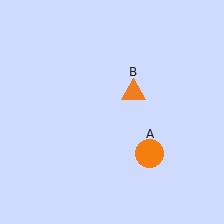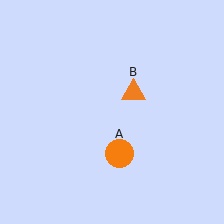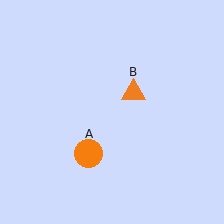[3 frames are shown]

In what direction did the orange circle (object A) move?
The orange circle (object A) moved left.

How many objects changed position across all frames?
1 object changed position: orange circle (object A).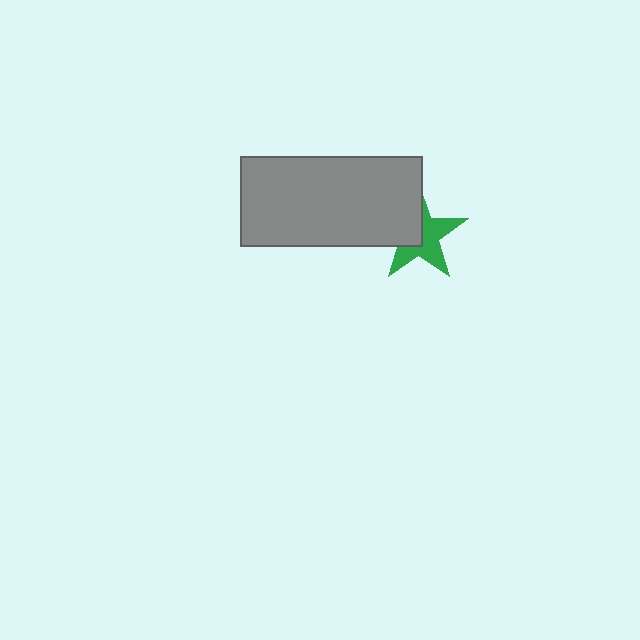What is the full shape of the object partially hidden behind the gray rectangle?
The partially hidden object is a green star.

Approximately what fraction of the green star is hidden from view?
Roughly 45% of the green star is hidden behind the gray rectangle.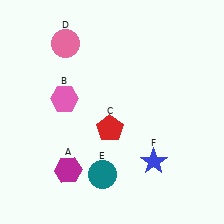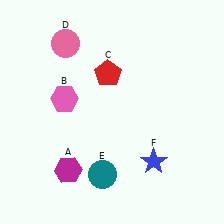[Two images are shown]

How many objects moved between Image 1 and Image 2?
1 object moved between the two images.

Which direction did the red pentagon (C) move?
The red pentagon (C) moved up.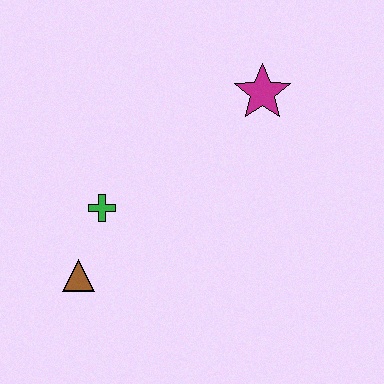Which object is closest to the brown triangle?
The green cross is closest to the brown triangle.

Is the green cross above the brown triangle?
Yes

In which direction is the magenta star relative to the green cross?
The magenta star is to the right of the green cross.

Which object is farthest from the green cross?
The magenta star is farthest from the green cross.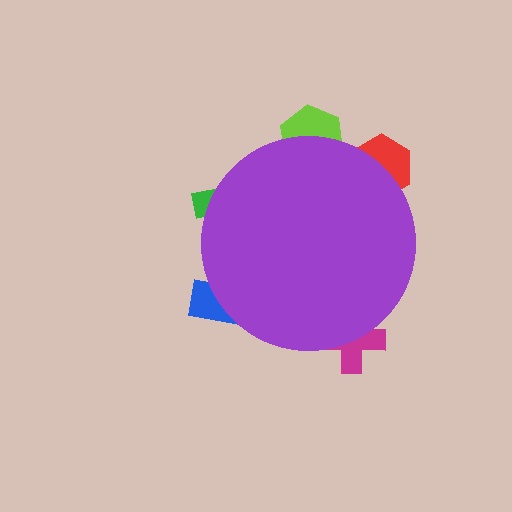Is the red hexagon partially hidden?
Yes, the red hexagon is partially hidden behind the purple circle.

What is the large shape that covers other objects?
A purple circle.